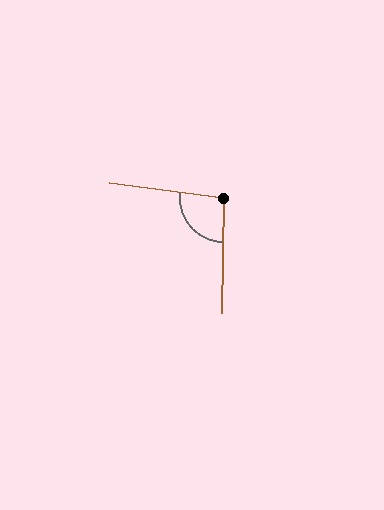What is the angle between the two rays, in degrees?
Approximately 96 degrees.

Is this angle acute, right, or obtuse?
It is obtuse.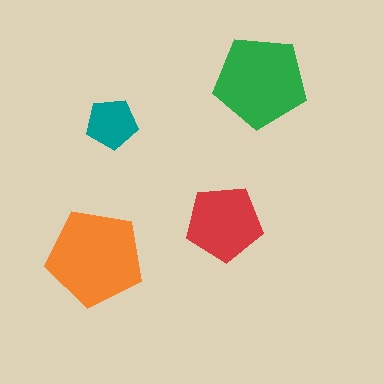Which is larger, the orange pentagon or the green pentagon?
The orange one.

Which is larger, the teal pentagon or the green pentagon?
The green one.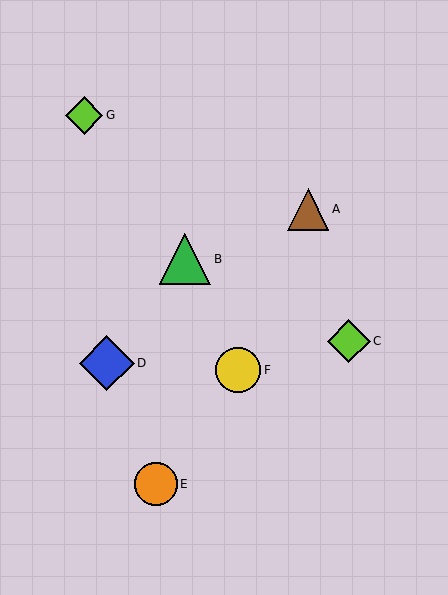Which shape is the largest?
The blue diamond (labeled D) is the largest.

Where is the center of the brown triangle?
The center of the brown triangle is at (308, 209).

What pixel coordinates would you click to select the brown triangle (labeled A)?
Click at (308, 209) to select the brown triangle A.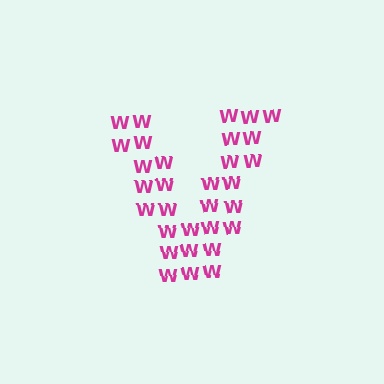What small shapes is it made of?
It is made of small letter W's.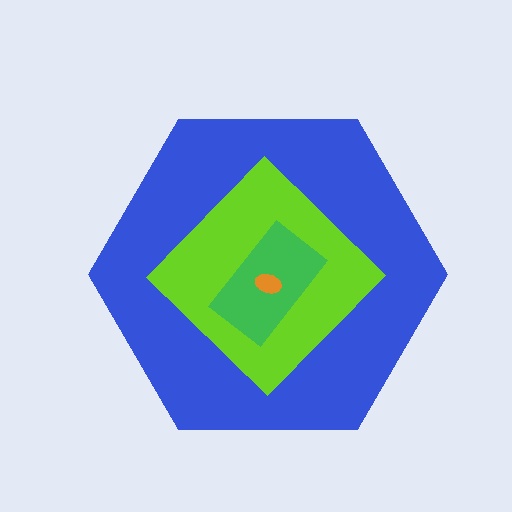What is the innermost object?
The orange ellipse.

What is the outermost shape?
The blue hexagon.